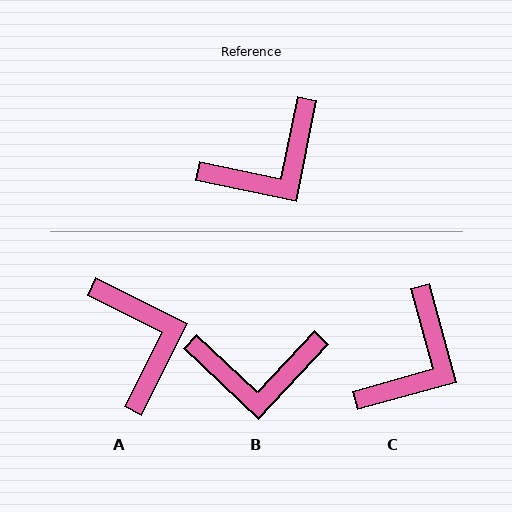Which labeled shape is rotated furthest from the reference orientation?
A, about 75 degrees away.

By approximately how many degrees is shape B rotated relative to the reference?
Approximately 32 degrees clockwise.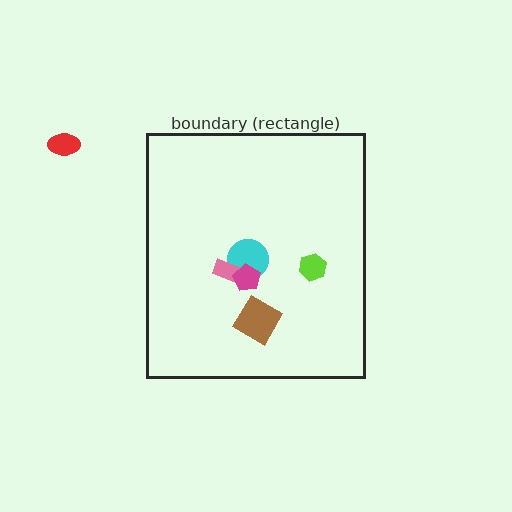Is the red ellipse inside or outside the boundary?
Outside.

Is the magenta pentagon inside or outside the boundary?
Inside.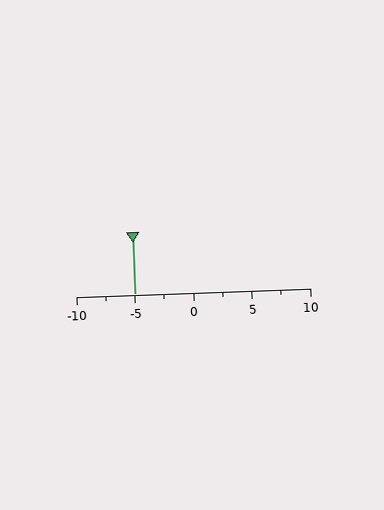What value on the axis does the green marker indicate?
The marker indicates approximately -5.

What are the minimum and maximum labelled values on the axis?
The axis runs from -10 to 10.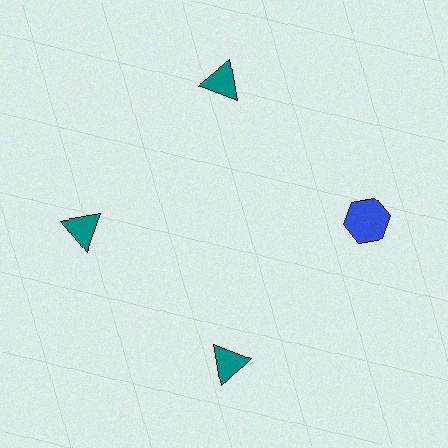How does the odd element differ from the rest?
It differs in both color (blue instead of teal) and shape (hexagon instead of triangle).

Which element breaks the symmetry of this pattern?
The blue hexagon at roughly the 3 o'clock position breaks the symmetry. All other shapes are teal triangles.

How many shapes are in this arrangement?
There are 4 shapes arranged in a ring pattern.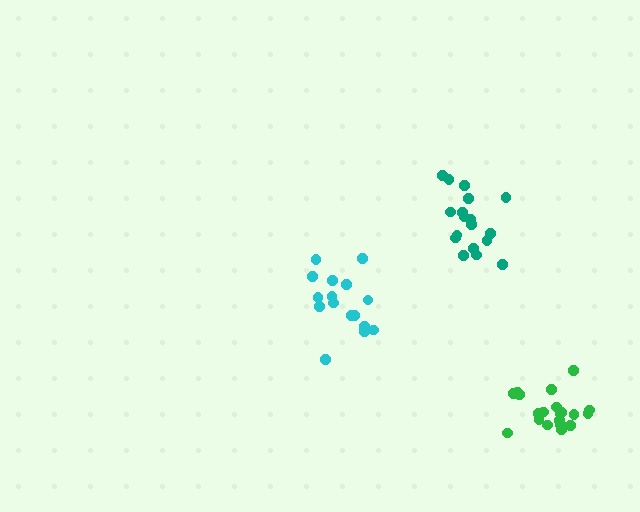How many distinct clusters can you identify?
There are 3 distinct clusters.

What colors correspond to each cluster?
The clusters are colored: cyan, green, teal.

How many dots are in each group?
Group 1: 16 dots, Group 2: 20 dots, Group 3: 18 dots (54 total).